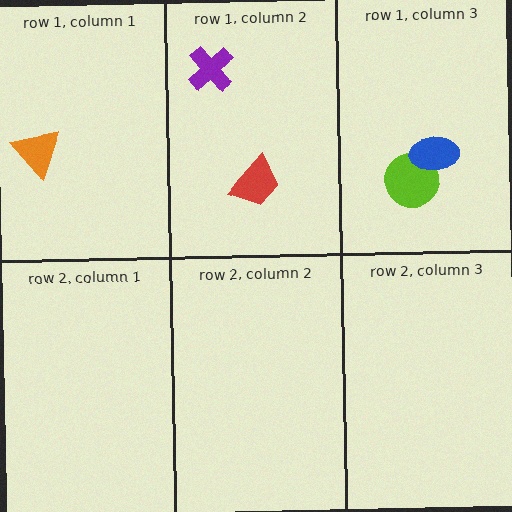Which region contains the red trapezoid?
The row 1, column 2 region.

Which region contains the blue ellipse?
The row 1, column 3 region.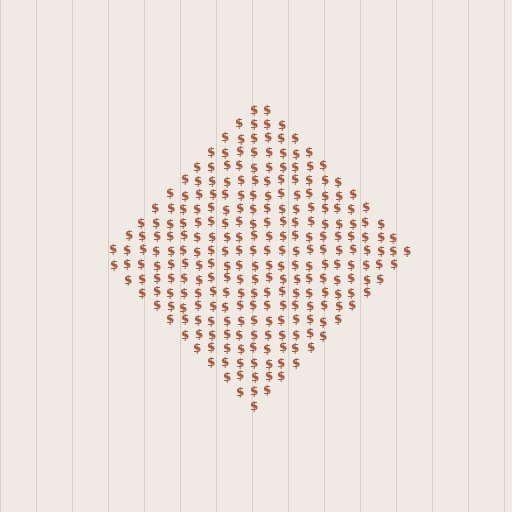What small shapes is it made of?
It is made of small dollar signs.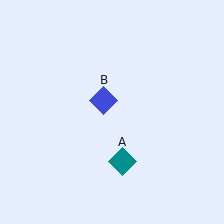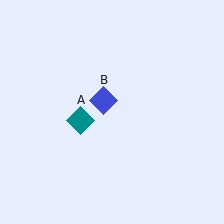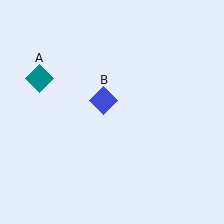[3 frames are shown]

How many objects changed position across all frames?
1 object changed position: teal diamond (object A).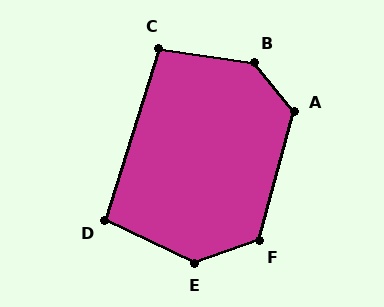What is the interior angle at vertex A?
Approximately 126 degrees (obtuse).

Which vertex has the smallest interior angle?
D, at approximately 98 degrees.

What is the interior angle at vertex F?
Approximately 124 degrees (obtuse).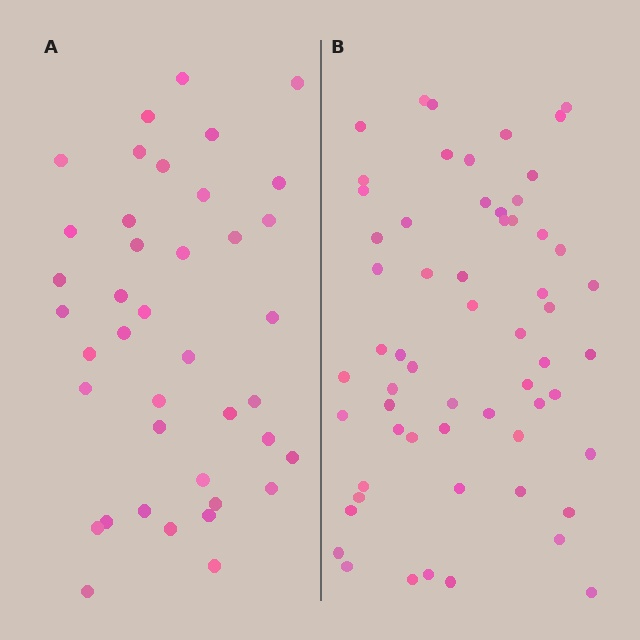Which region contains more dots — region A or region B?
Region B (the right region) has more dots.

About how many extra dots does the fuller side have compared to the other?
Region B has approximately 20 more dots than region A.